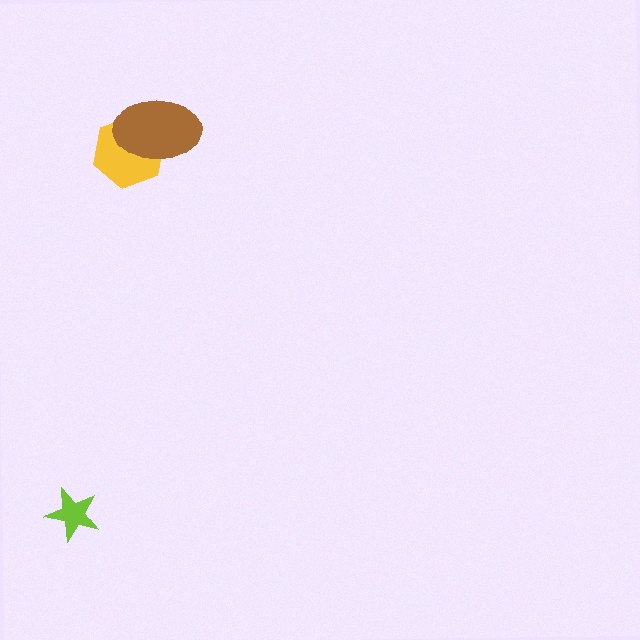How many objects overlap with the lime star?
0 objects overlap with the lime star.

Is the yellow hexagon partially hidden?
Yes, it is partially covered by another shape.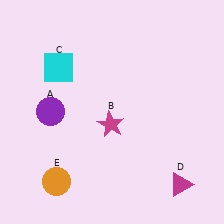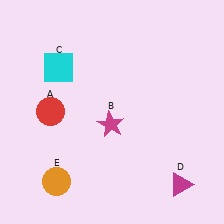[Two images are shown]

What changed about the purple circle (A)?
In Image 1, A is purple. In Image 2, it changed to red.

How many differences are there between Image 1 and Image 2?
There is 1 difference between the two images.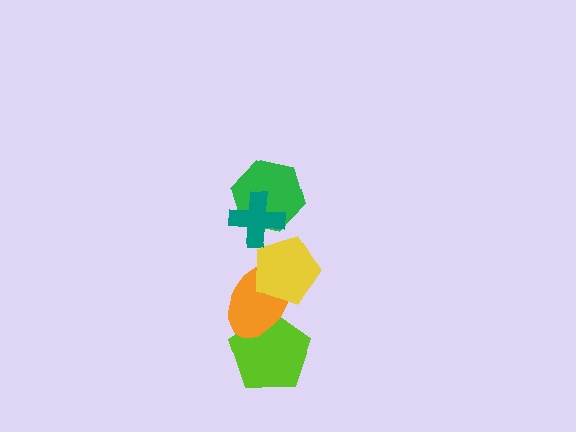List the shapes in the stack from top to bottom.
From top to bottom: the teal cross, the green hexagon, the yellow pentagon, the orange ellipse, the lime pentagon.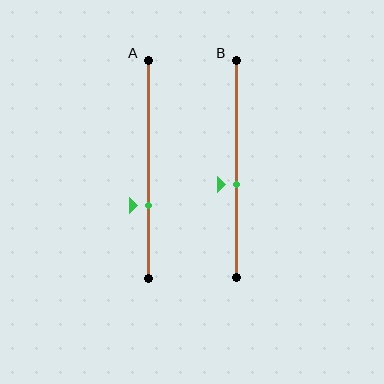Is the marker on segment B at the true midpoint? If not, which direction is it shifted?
No, the marker on segment B is shifted downward by about 7% of the segment length.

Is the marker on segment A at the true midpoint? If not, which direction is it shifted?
No, the marker on segment A is shifted downward by about 17% of the segment length.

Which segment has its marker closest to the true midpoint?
Segment B has its marker closest to the true midpoint.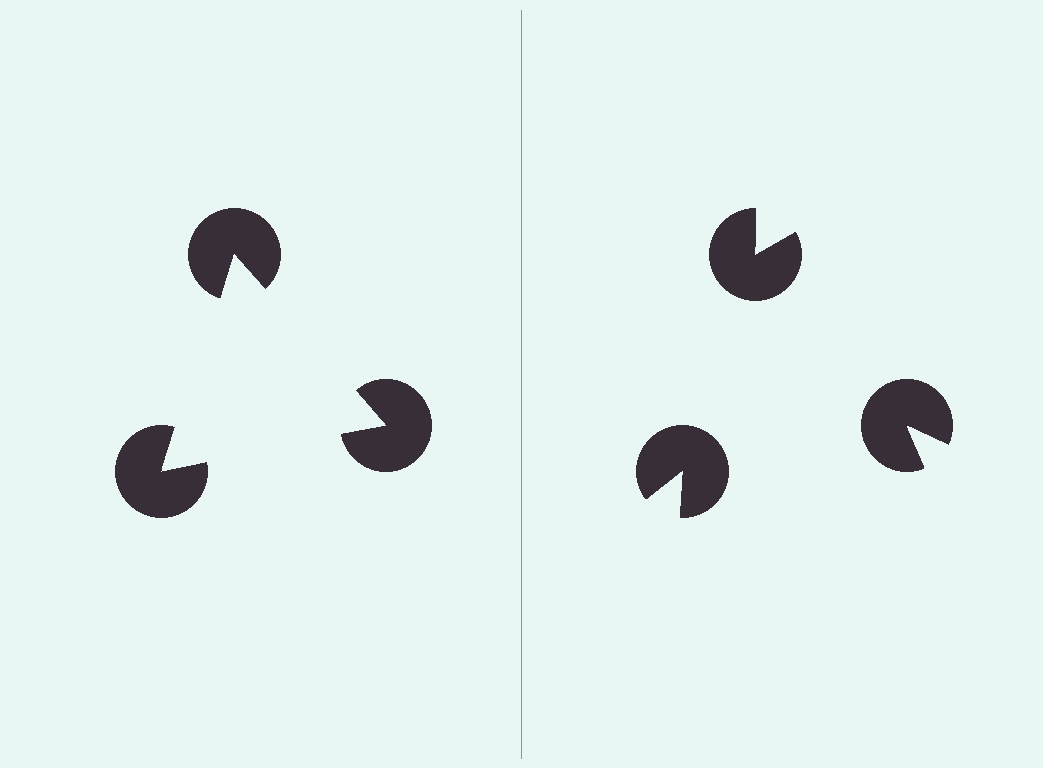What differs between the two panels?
The pac-man discs are positioned identically on both sides; only the wedge orientations differ. On the left they align to a triangle; on the right they are misaligned.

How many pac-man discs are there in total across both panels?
6 — 3 on each side.